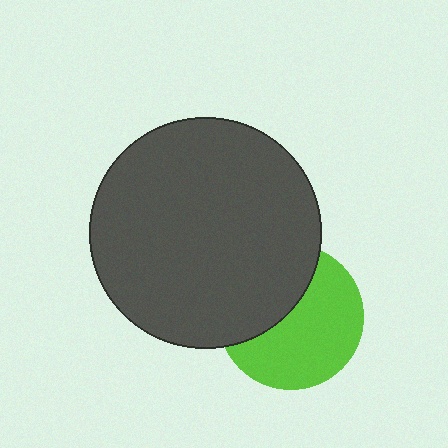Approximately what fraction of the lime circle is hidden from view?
Roughly 40% of the lime circle is hidden behind the dark gray circle.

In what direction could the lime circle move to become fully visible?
The lime circle could move toward the lower-right. That would shift it out from behind the dark gray circle entirely.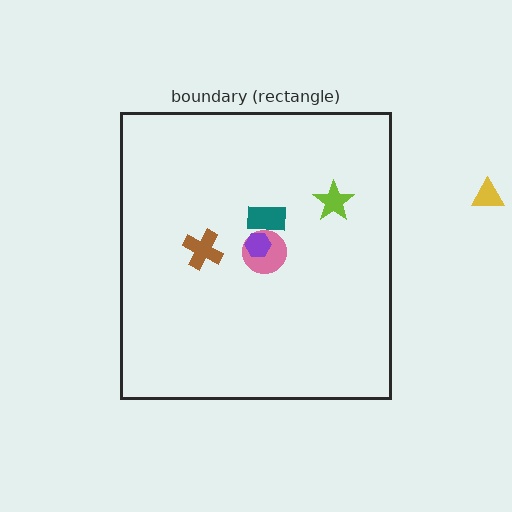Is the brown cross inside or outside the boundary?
Inside.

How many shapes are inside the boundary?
5 inside, 1 outside.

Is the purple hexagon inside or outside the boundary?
Inside.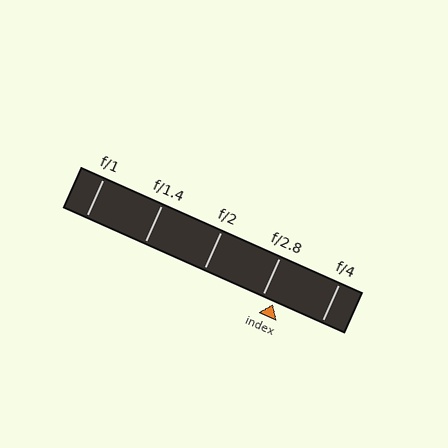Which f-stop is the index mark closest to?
The index mark is closest to f/2.8.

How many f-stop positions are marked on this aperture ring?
There are 5 f-stop positions marked.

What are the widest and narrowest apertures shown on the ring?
The widest aperture shown is f/1 and the narrowest is f/4.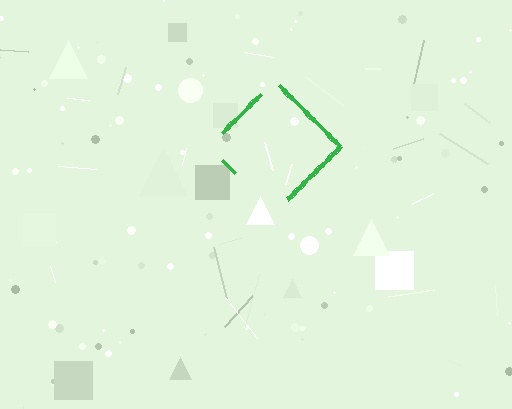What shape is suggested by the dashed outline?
The dashed outline suggests a diamond.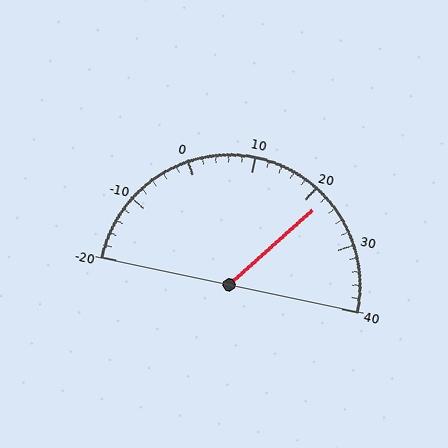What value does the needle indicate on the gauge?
The needle indicates approximately 22.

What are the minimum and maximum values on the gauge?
The gauge ranges from -20 to 40.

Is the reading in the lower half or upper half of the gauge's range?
The reading is in the upper half of the range (-20 to 40).